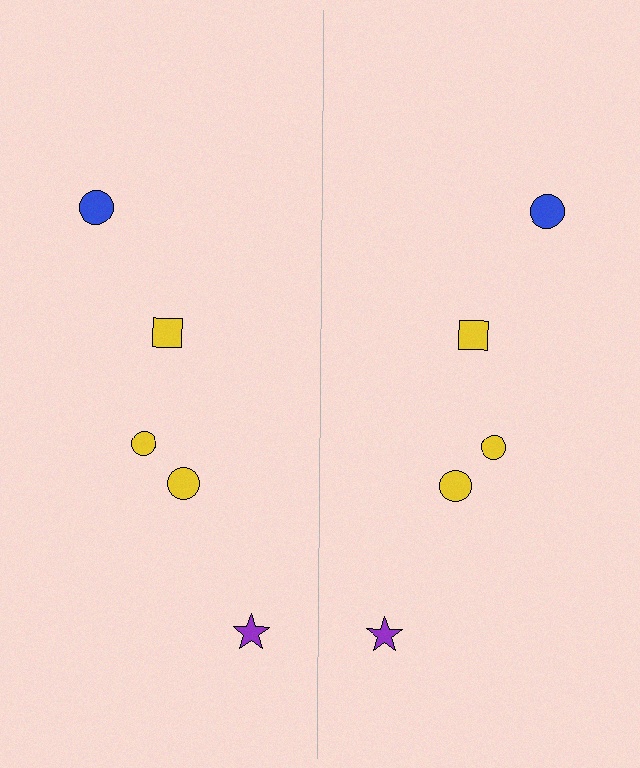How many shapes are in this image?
There are 10 shapes in this image.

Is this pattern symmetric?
Yes, this pattern has bilateral (reflection) symmetry.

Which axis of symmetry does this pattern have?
The pattern has a vertical axis of symmetry running through the center of the image.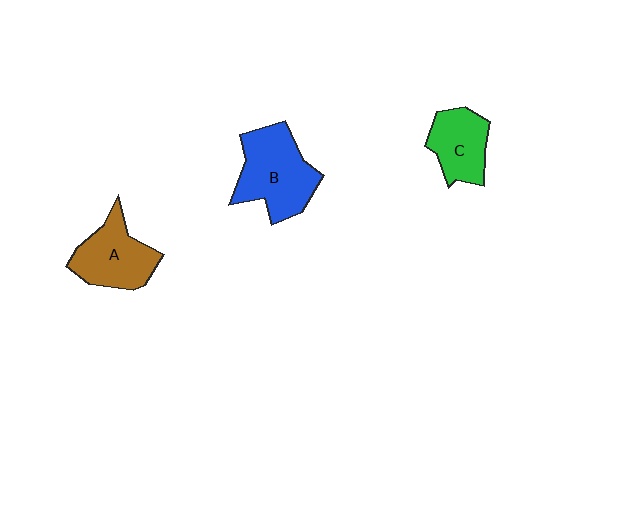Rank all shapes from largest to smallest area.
From largest to smallest: B (blue), A (brown), C (green).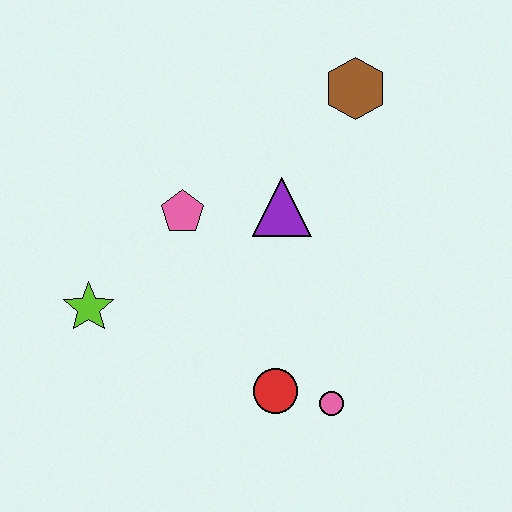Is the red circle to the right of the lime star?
Yes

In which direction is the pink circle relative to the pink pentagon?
The pink circle is below the pink pentagon.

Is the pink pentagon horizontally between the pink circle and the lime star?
Yes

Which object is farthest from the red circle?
The brown hexagon is farthest from the red circle.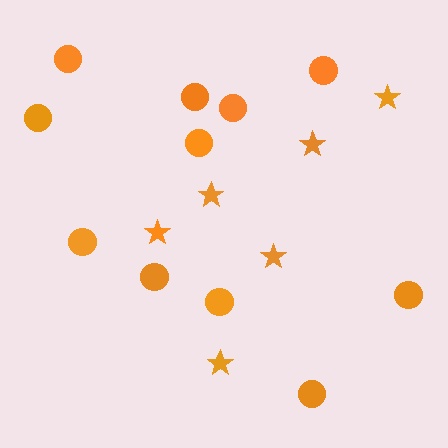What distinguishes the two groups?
There are 2 groups: one group of stars (6) and one group of circles (11).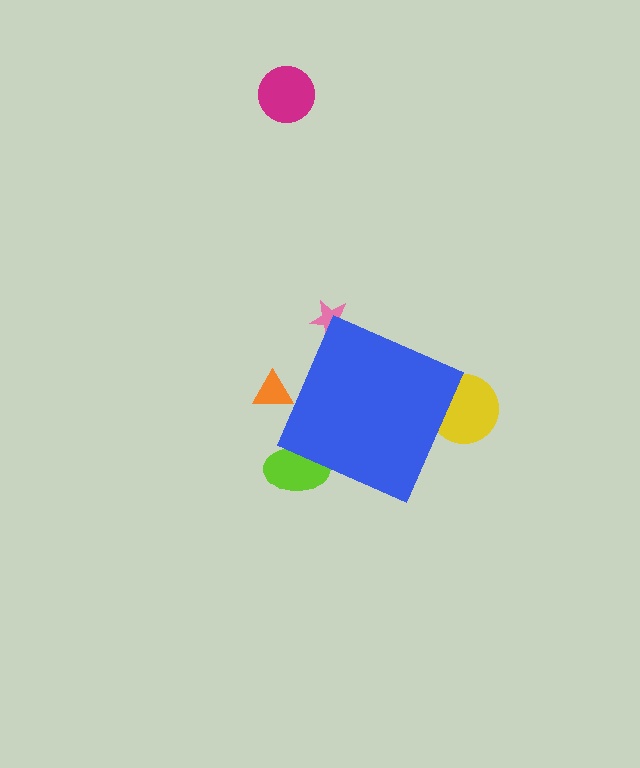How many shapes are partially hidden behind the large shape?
4 shapes are partially hidden.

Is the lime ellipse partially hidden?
Yes, the lime ellipse is partially hidden behind the blue diamond.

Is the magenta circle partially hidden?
No, the magenta circle is fully visible.